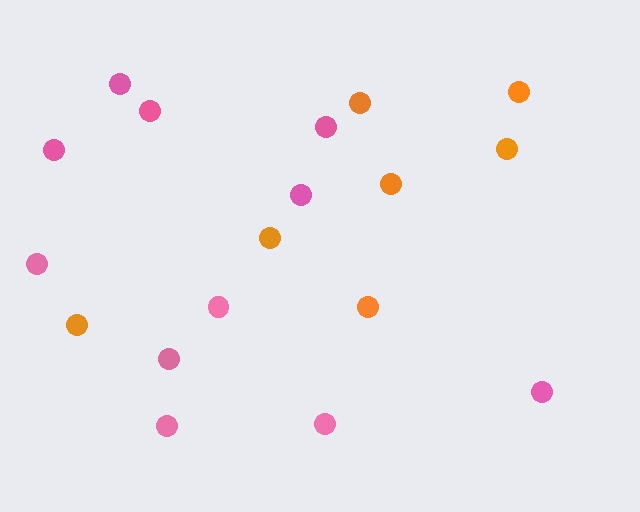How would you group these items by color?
There are 2 groups: one group of pink circles (11) and one group of orange circles (7).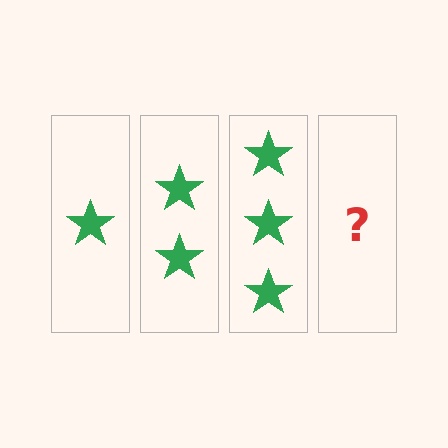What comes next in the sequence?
The next element should be 4 stars.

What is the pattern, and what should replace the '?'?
The pattern is that each step adds one more star. The '?' should be 4 stars.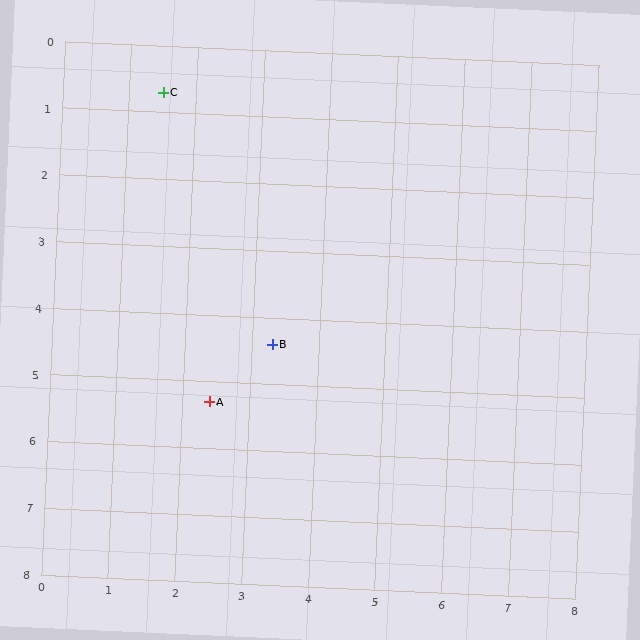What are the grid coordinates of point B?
Point B is at approximately (3.3, 4.4).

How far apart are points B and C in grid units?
Points B and C are about 4.1 grid units apart.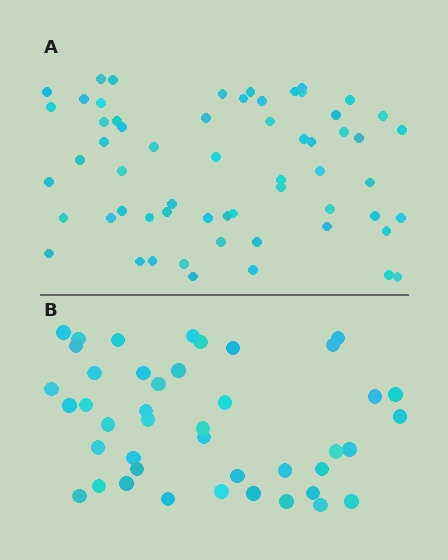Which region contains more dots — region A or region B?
Region A (the top region) has more dots.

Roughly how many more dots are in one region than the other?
Region A has approximately 15 more dots than region B.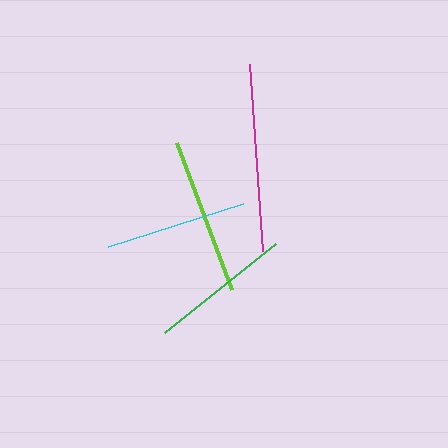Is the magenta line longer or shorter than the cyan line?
The magenta line is longer than the cyan line.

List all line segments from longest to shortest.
From longest to shortest: magenta, lime, green, cyan.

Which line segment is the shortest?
The cyan line is the shortest at approximately 142 pixels.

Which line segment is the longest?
The magenta line is the longest at approximately 188 pixels.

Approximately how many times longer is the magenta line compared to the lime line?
The magenta line is approximately 1.2 times the length of the lime line.